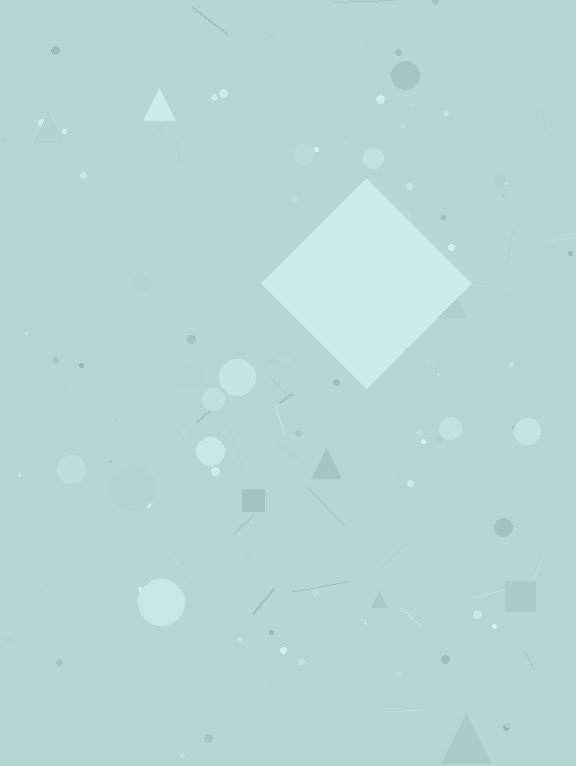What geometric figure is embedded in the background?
A diamond is embedded in the background.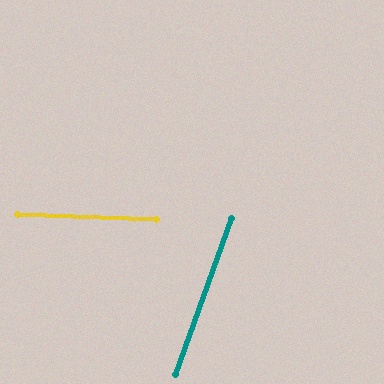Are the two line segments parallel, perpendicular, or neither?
Neither parallel nor perpendicular — they differ by about 72°.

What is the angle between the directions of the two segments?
Approximately 72 degrees.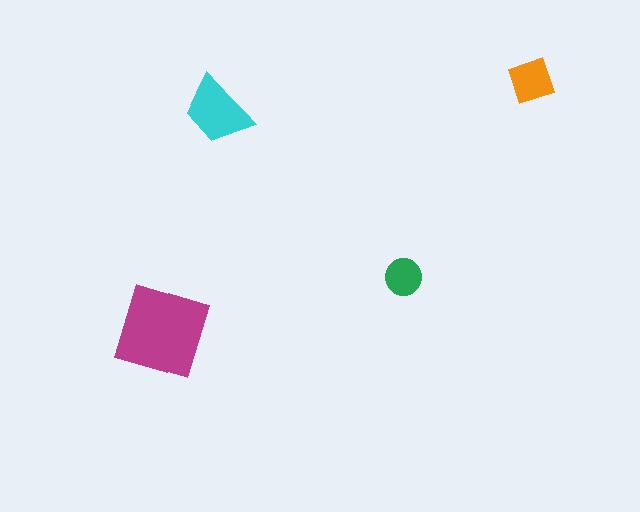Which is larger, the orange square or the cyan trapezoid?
The cyan trapezoid.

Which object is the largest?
The magenta diamond.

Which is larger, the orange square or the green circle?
The orange square.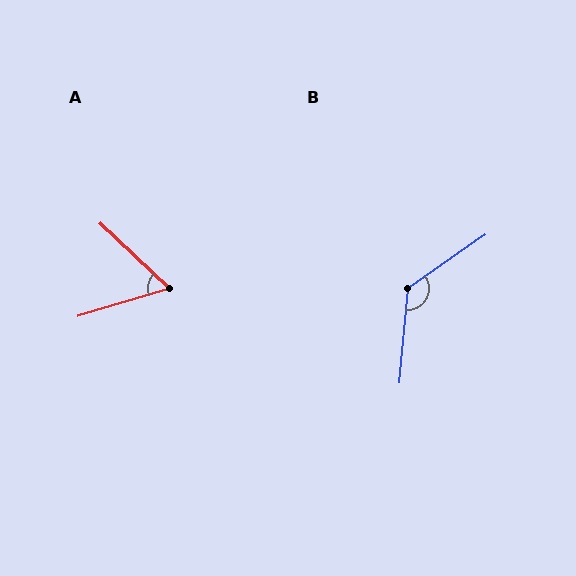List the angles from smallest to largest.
A (61°), B (130°).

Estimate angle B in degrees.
Approximately 130 degrees.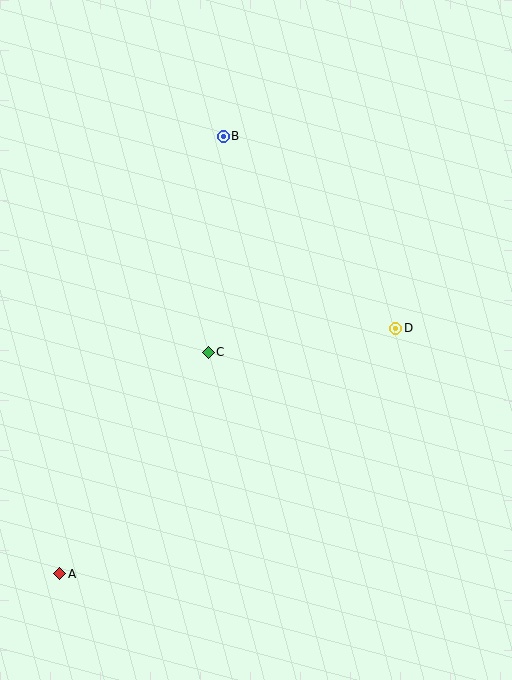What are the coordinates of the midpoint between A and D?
The midpoint between A and D is at (228, 451).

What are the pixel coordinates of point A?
Point A is at (60, 574).